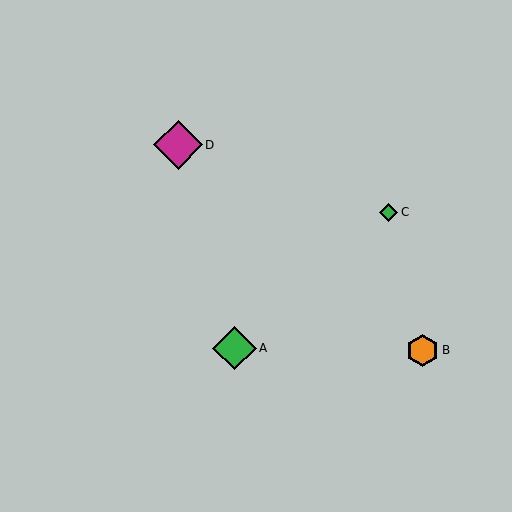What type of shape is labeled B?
Shape B is an orange hexagon.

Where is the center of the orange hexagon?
The center of the orange hexagon is at (423, 350).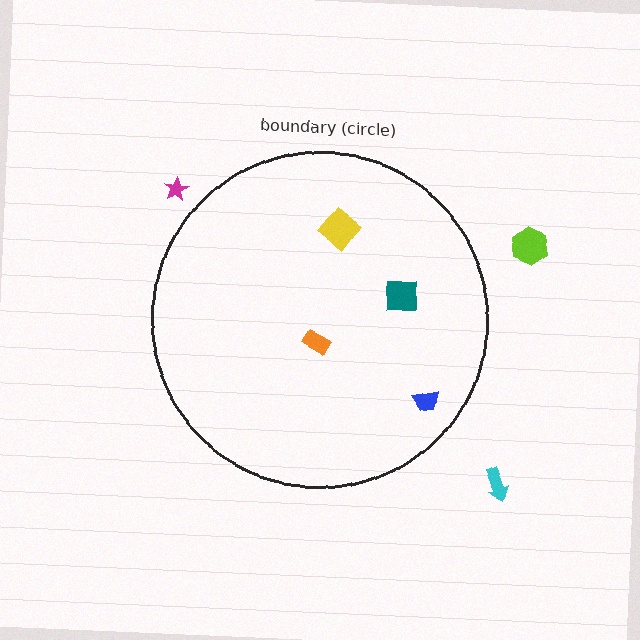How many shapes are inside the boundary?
4 inside, 3 outside.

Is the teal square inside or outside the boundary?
Inside.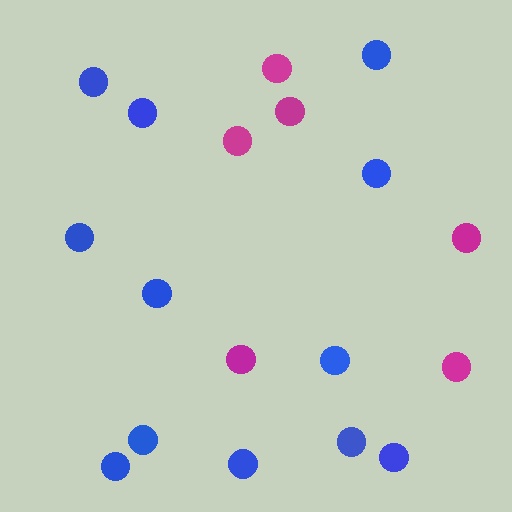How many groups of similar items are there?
There are 2 groups: one group of magenta circles (6) and one group of blue circles (12).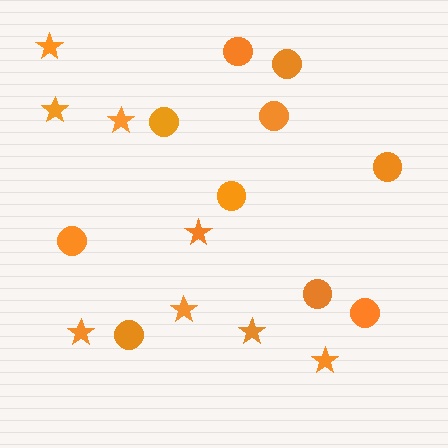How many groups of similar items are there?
There are 2 groups: one group of circles (10) and one group of stars (8).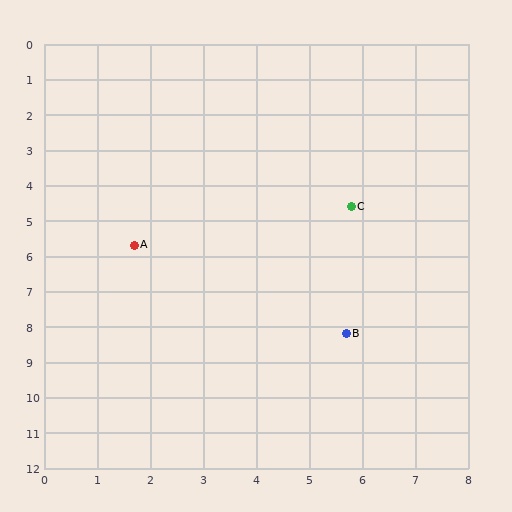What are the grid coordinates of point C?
Point C is at approximately (5.8, 4.6).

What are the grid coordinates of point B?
Point B is at approximately (5.7, 8.2).